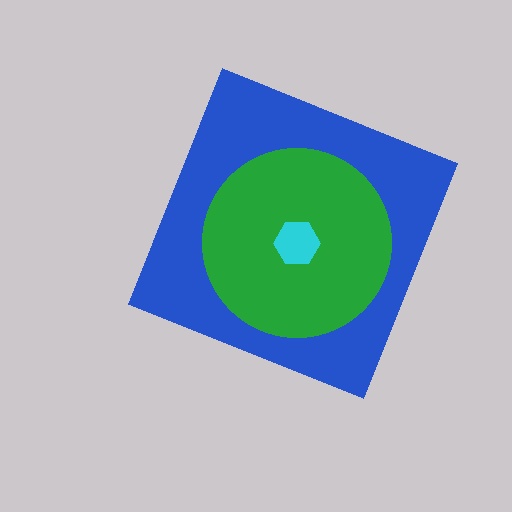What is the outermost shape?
The blue diamond.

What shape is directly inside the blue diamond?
The green circle.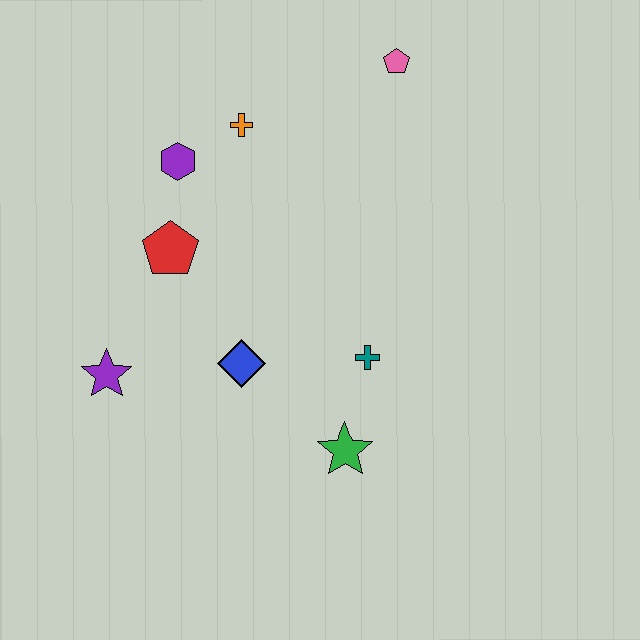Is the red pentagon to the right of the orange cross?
No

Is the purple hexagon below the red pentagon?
No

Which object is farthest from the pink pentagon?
The purple star is farthest from the pink pentagon.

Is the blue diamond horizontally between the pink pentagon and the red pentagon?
Yes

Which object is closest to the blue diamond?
The teal cross is closest to the blue diamond.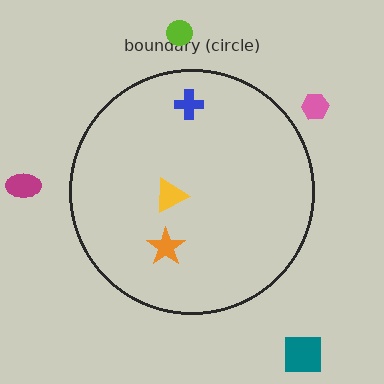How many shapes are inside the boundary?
3 inside, 4 outside.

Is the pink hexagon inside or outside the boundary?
Outside.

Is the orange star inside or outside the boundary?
Inside.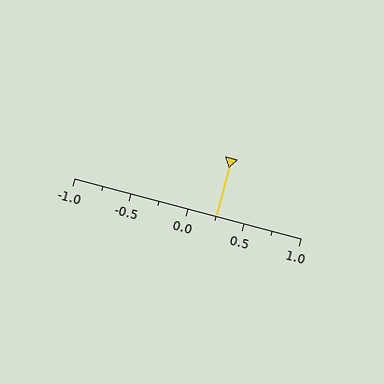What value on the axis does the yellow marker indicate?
The marker indicates approximately 0.25.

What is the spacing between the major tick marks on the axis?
The major ticks are spaced 0.5 apart.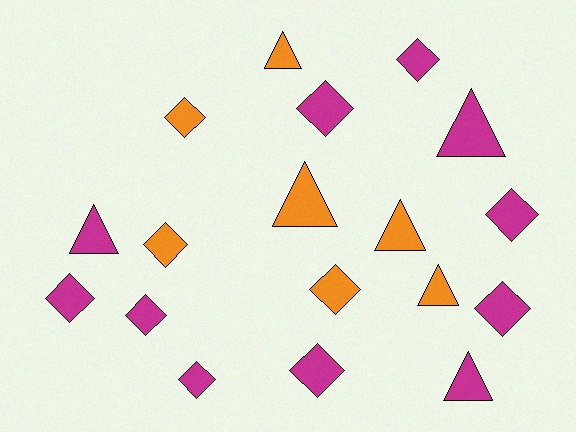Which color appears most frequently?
Magenta, with 11 objects.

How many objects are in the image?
There are 18 objects.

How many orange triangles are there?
There are 4 orange triangles.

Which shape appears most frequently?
Diamond, with 11 objects.